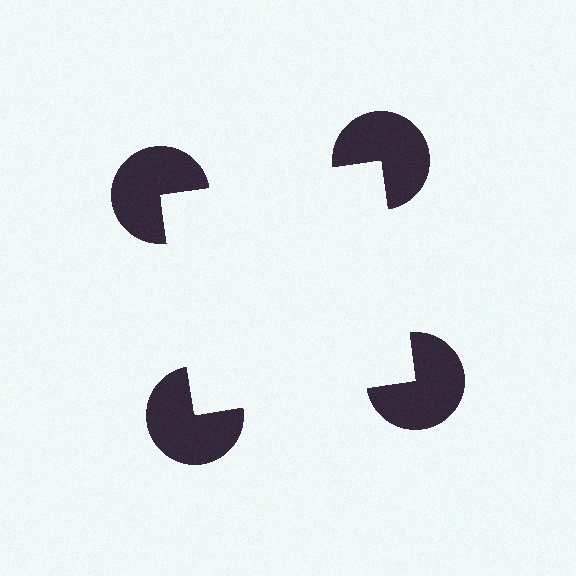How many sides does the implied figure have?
4 sides.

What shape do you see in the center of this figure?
An illusory square — its edges are inferred from the aligned wedge cuts in the pac-man discs, not physically drawn.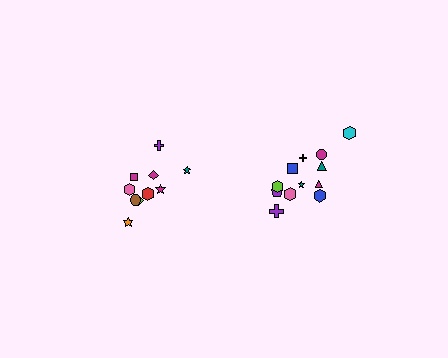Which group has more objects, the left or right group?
The right group.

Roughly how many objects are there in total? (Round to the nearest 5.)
Roughly 20 objects in total.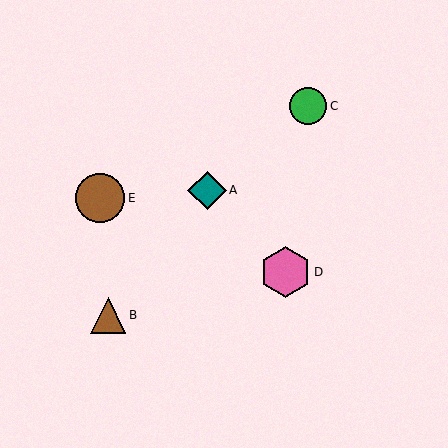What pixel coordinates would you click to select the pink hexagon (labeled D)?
Click at (285, 272) to select the pink hexagon D.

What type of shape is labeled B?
Shape B is a brown triangle.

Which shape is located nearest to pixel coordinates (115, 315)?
The brown triangle (labeled B) at (108, 315) is nearest to that location.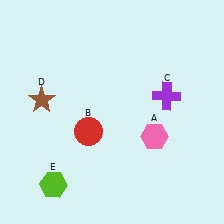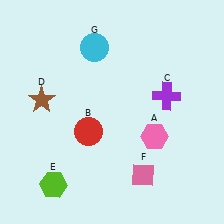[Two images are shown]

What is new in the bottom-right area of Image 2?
A pink diamond (F) was added in the bottom-right area of Image 2.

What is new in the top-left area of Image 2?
A cyan circle (G) was added in the top-left area of Image 2.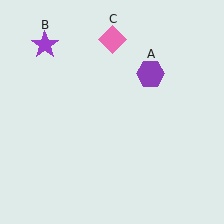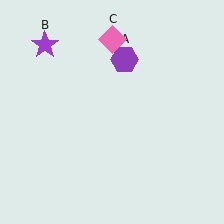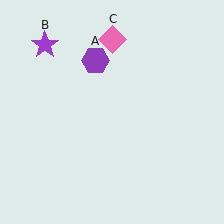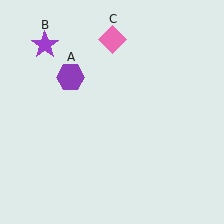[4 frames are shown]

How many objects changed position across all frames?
1 object changed position: purple hexagon (object A).